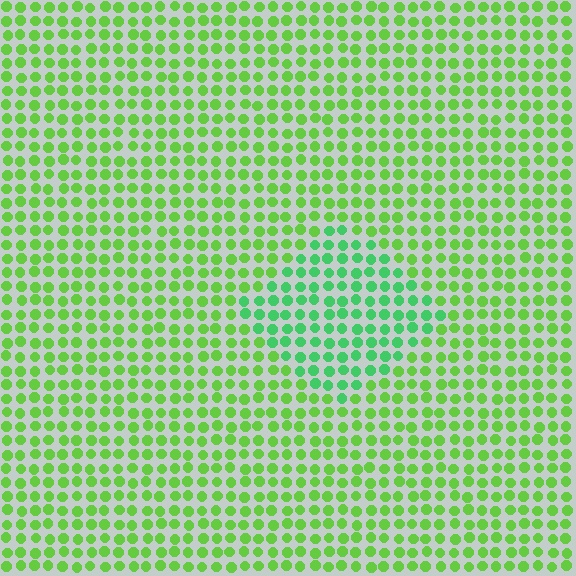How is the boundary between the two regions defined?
The boundary is defined purely by a slight shift in hue (about 33 degrees). Spacing, size, and orientation are identical on both sides.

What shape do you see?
I see a diamond.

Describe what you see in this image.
The image is filled with small lime elements in a uniform arrangement. A diamond-shaped region is visible where the elements are tinted to a slightly different hue, forming a subtle color boundary.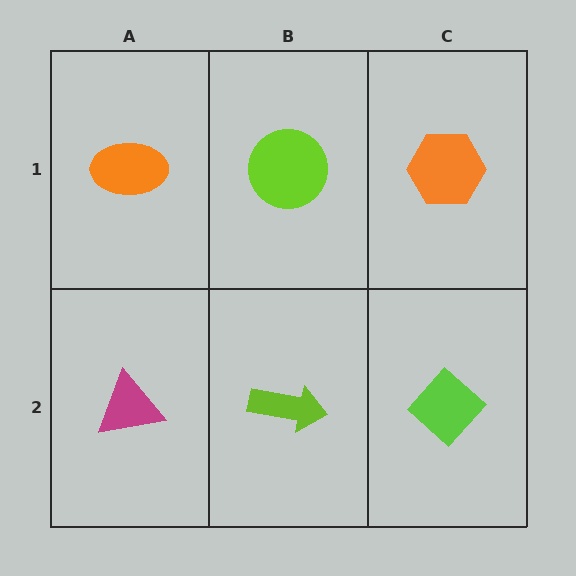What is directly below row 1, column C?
A lime diamond.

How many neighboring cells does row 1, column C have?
2.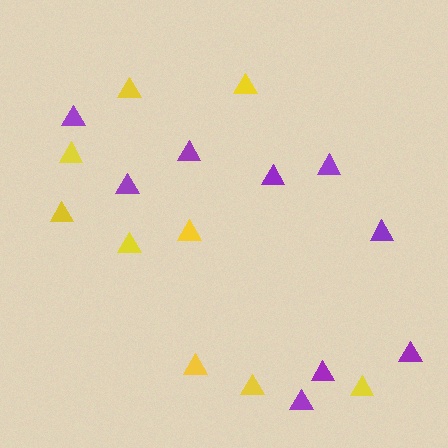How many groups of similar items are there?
There are 2 groups: one group of yellow triangles (9) and one group of purple triangles (9).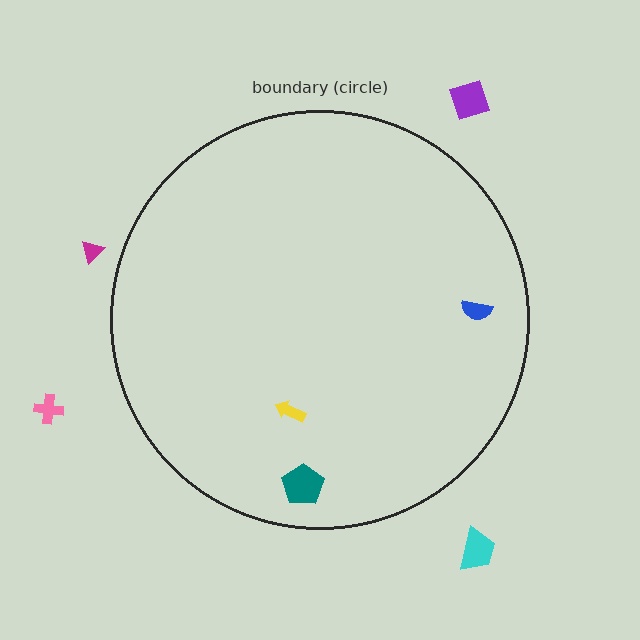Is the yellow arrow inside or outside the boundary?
Inside.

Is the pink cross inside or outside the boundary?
Outside.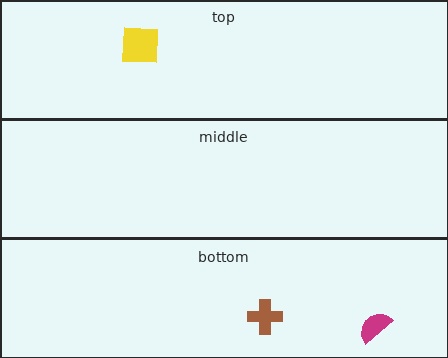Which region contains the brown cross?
The bottom region.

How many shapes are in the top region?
1.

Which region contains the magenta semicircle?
The bottom region.